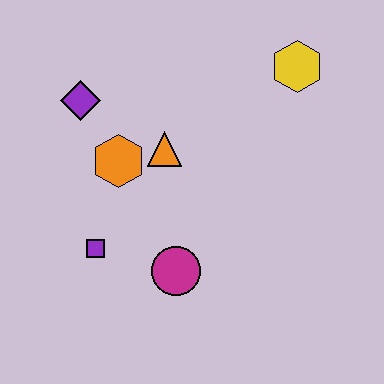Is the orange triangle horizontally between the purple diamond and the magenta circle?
Yes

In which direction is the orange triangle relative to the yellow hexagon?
The orange triangle is to the left of the yellow hexagon.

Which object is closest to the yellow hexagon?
The orange triangle is closest to the yellow hexagon.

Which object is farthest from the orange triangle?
The yellow hexagon is farthest from the orange triangle.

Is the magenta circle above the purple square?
No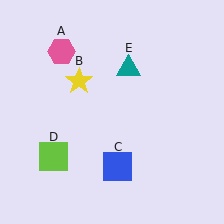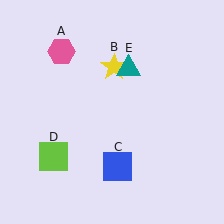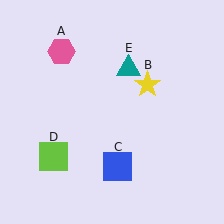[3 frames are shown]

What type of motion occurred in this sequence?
The yellow star (object B) rotated clockwise around the center of the scene.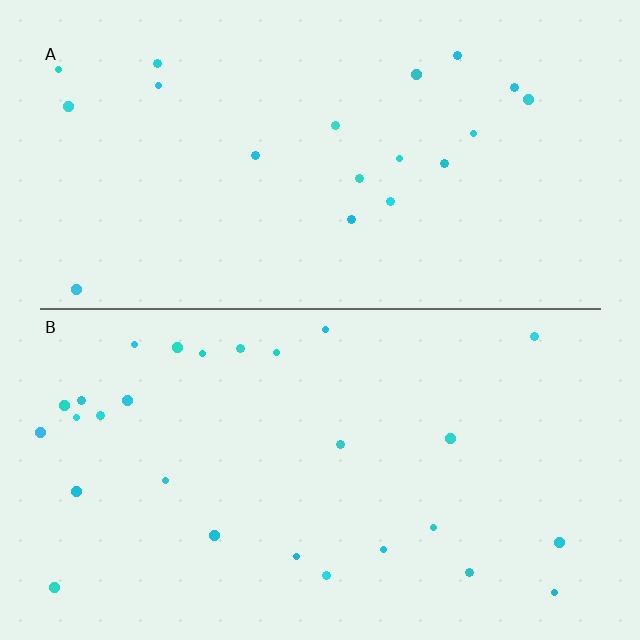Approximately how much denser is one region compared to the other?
Approximately 1.4× — region B over region A.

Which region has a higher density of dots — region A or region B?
B (the bottom).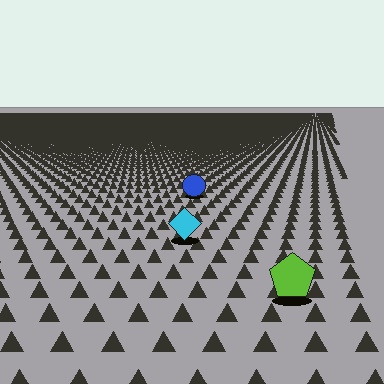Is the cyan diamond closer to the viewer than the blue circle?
Yes. The cyan diamond is closer — you can tell from the texture gradient: the ground texture is coarser near it.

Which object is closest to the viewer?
The lime pentagon is closest. The texture marks near it are larger and more spread out.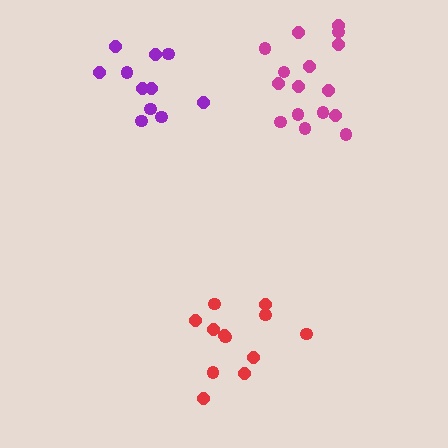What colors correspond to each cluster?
The clusters are colored: purple, red, magenta.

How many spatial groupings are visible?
There are 3 spatial groupings.